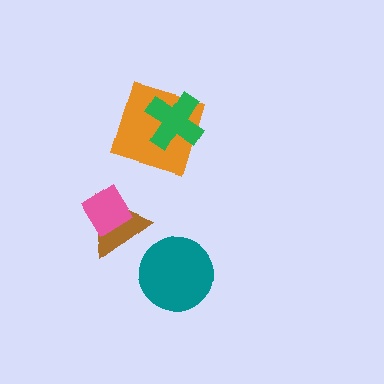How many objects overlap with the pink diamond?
1 object overlaps with the pink diamond.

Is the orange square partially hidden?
Yes, it is partially covered by another shape.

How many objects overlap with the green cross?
1 object overlaps with the green cross.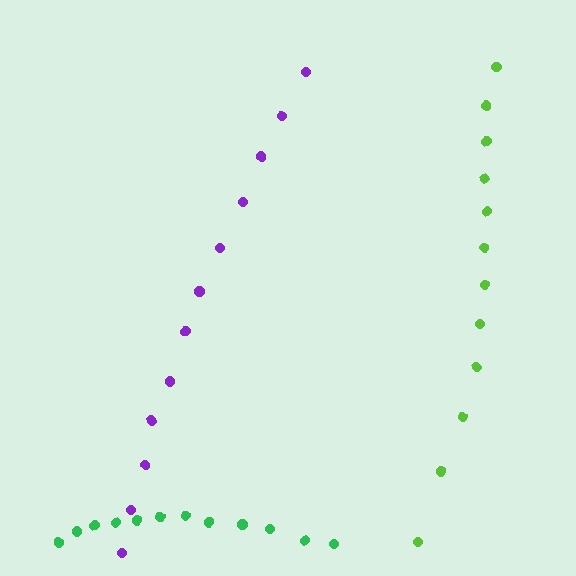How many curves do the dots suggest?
There are 3 distinct paths.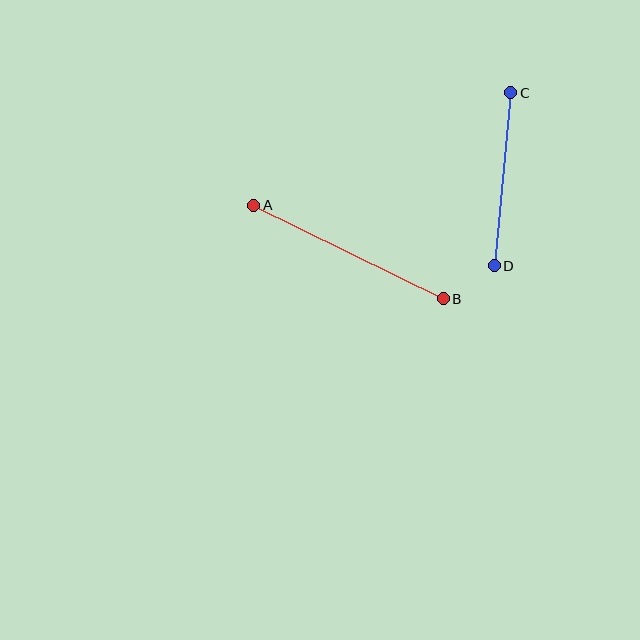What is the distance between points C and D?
The distance is approximately 174 pixels.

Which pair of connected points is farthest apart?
Points A and B are farthest apart.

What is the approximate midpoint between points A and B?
The midpoint is at approximately (348, 252) pixels.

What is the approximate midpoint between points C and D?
The midpoint is at approximately (502, 179) pixels.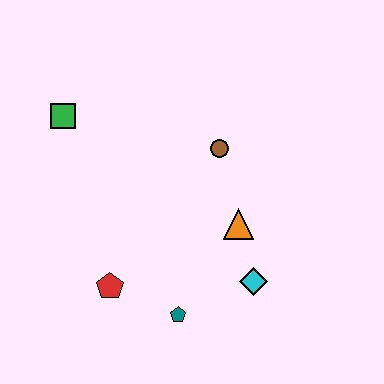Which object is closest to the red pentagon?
The teal pentagon is closest to the red pentagon.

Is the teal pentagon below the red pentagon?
Yes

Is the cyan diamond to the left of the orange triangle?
No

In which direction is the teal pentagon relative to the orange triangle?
The teal pentagon is below the orange triangle.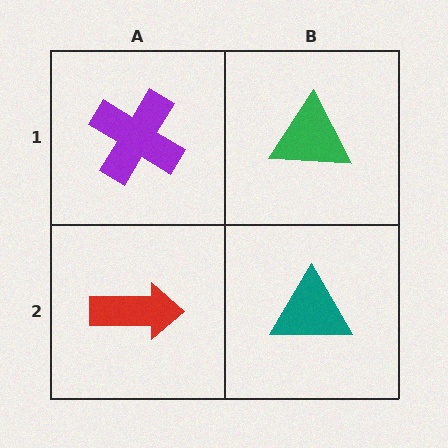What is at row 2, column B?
A teal triangle.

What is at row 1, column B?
A green triangle.